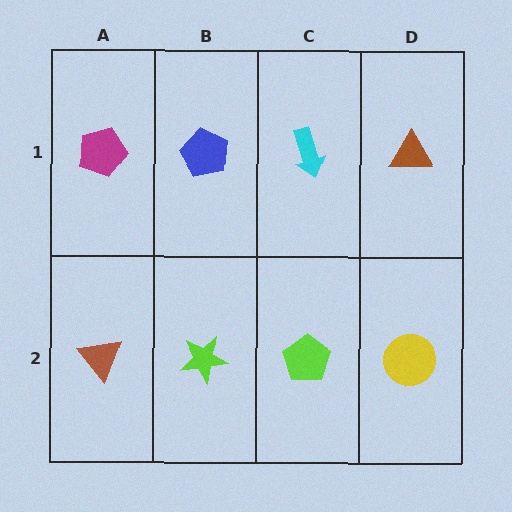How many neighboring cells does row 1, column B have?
3.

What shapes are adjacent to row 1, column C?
A lime pentagon (row 2, column C), a blue pentagon (row 1, column B), a brown triangle (row 1, column D).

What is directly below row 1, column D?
A yellow circle.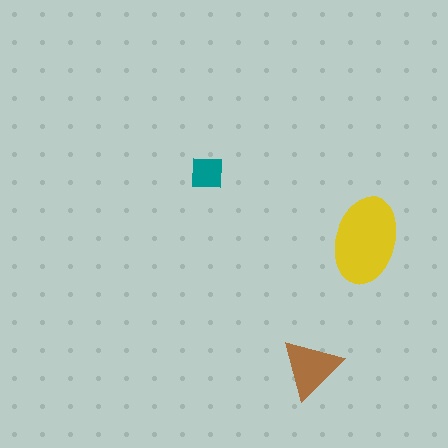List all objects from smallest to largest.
The teal square, the brown triangle, the yellow ellipse.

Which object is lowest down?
The brown triangle is bottommost.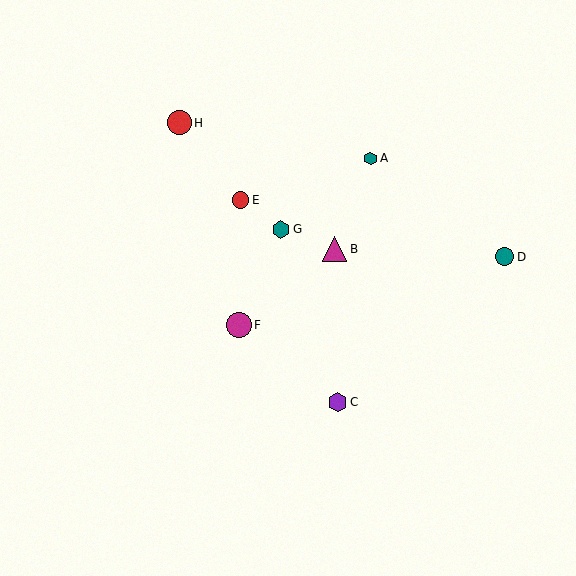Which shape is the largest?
The magenta circle (labeled F) is the largest.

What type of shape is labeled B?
Shape B is a magenta triangle.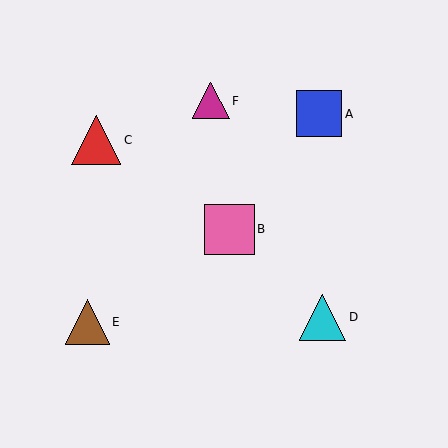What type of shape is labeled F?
Shape F is a magenta triangle.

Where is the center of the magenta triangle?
The center of the magenta triangle is at (211, 101).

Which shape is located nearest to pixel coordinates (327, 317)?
The cyan triangle (labeled D) at (323, 317) is nearest to that location.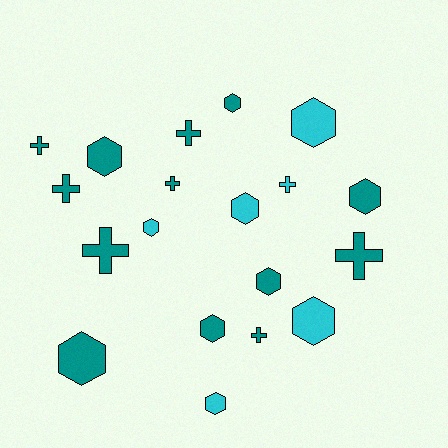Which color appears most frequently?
Teal, with 13 objects.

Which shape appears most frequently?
Hexagon, with 11 objects.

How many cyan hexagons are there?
There are 5 cyan hexagons.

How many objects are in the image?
There are 19 objects.